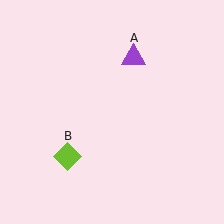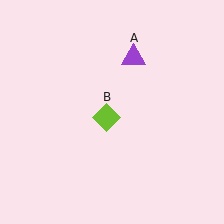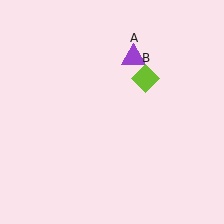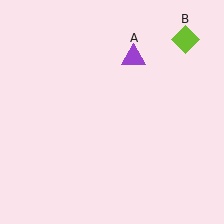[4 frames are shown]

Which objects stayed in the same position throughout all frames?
Purple triangle (object A) remained stationary.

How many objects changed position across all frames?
1 object changed position: lime diamond (object B).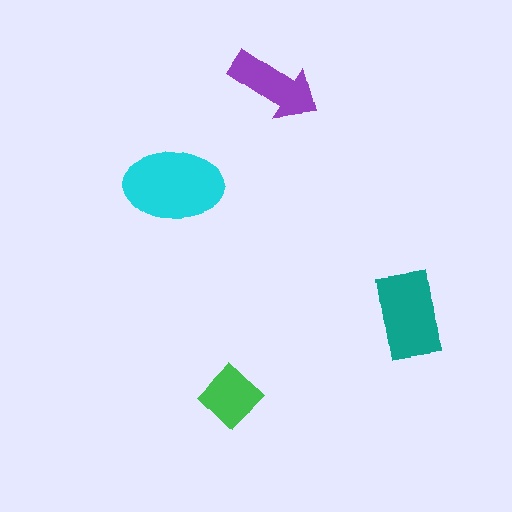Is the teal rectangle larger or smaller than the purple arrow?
Larger.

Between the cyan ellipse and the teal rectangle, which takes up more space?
The cyan ellipse.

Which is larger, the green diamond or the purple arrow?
The purple arrow.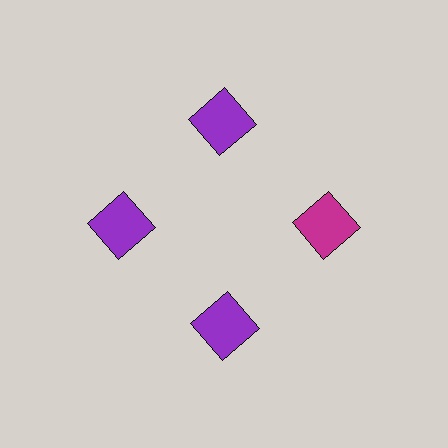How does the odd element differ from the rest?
It has a different color: magenta instead of purple.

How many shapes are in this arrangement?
There are 4 shapes arranged in a ring pattern.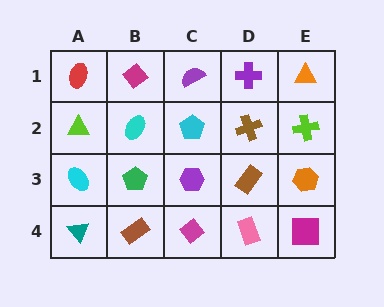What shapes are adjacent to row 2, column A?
A red ellipse (row 1, column A), a cyan ellipse (row 3, column A), a cyan ellipse (row 2, column B).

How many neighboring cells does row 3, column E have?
3.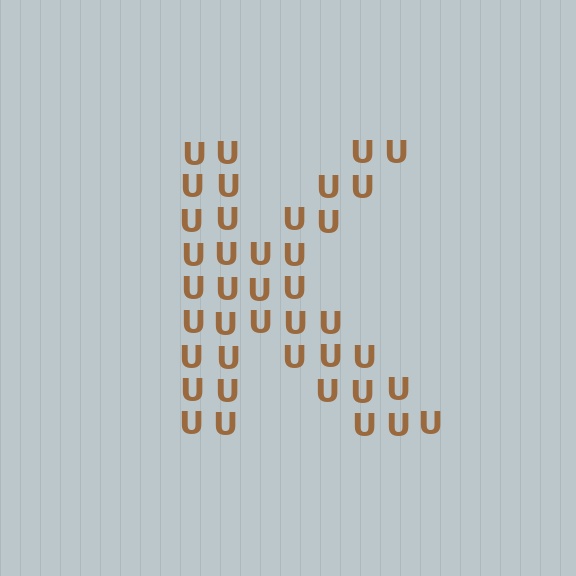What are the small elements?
The small elements are letter U's.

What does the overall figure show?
The overall figure shows the letter K.